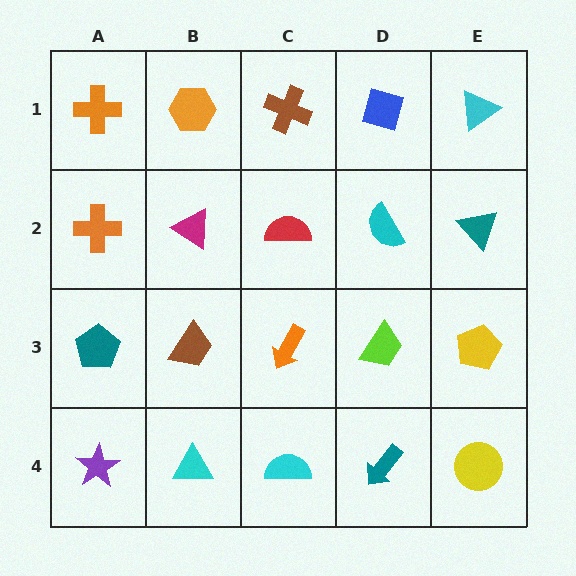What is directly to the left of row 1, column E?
A blue diamond.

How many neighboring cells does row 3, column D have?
4.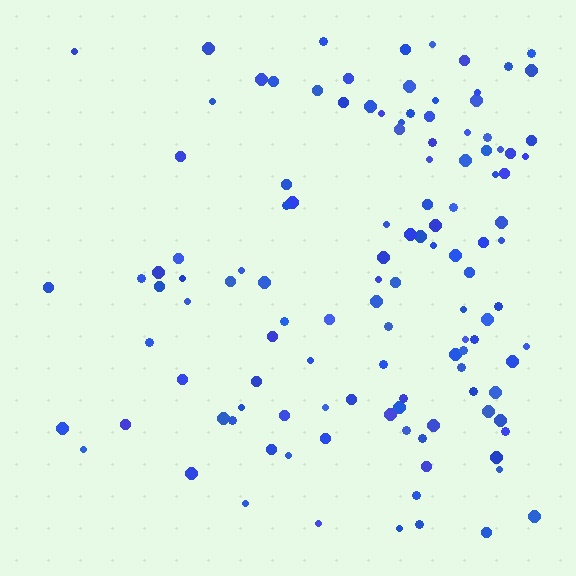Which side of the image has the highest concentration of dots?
The right.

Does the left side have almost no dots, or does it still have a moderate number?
Still a moderate number, just noticeably fewer than the right.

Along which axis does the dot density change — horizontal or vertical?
Horizontal.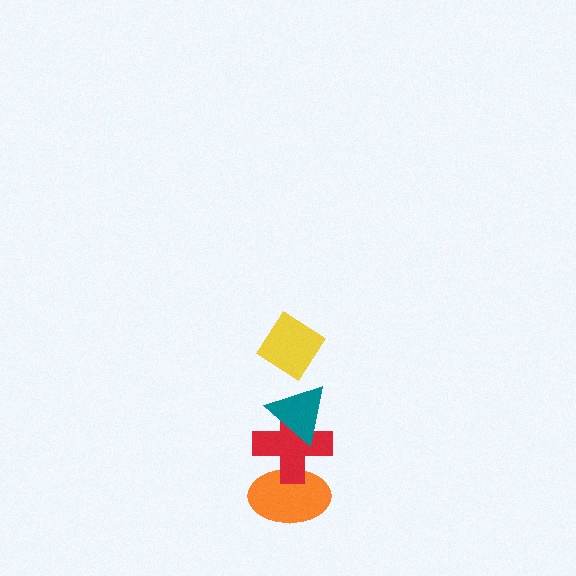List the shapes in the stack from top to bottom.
From top to bottom: the yellow diamond, the teal triangle, the red cross, the orange ellipse.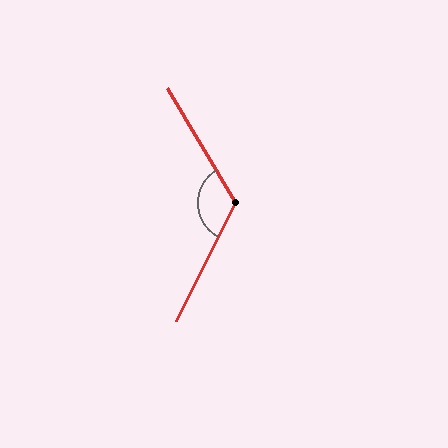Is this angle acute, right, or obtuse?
It is obtuse.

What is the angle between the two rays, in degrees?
Approximately 123 degrees.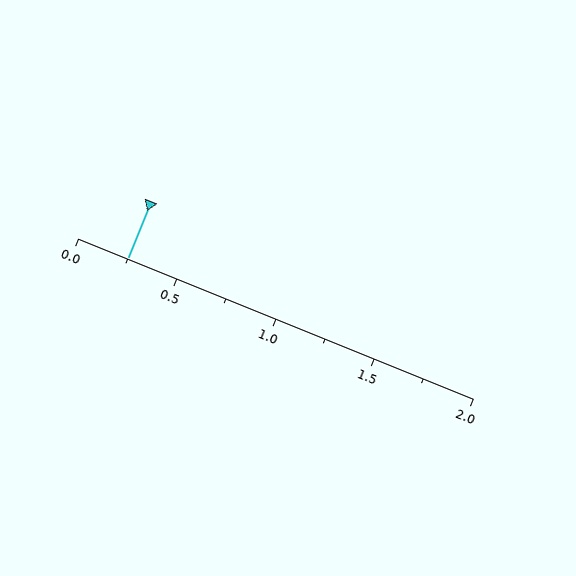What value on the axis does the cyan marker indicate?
The marker indicates approximately 0.25.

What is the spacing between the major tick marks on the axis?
The major ticks are spaced 0.5 apart.